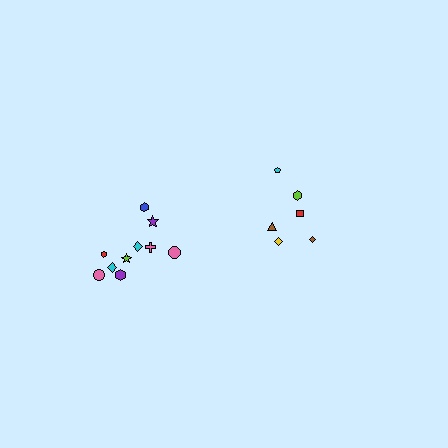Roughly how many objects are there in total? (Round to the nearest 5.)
Roughly 15 objects in total.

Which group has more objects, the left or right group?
The left group.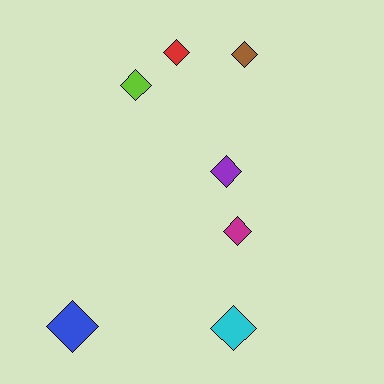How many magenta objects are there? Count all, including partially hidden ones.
There is 1 magenta object.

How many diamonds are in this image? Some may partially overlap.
There are 7 diamonds.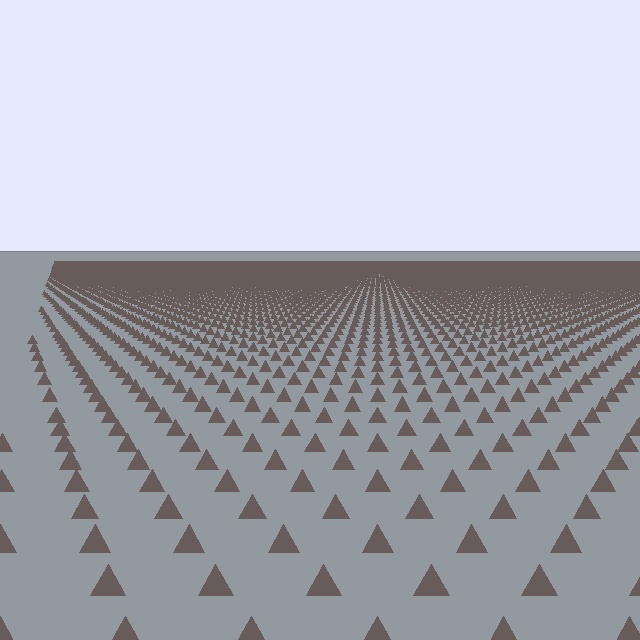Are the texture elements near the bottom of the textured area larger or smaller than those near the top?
Larger. Near the bottom, elements are closer to the viewer and appear at a bigger on-screen size.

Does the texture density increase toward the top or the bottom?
Density increases toward the top.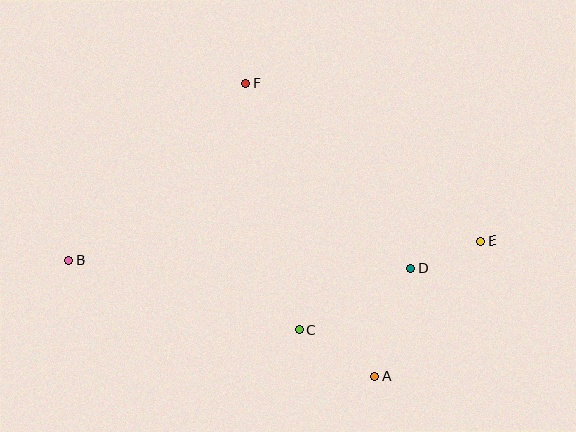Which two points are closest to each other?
Points D and E are closest to each other.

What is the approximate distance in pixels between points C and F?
The distance between C and F is approximately 252 pixels.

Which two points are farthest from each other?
Points B and E are farthest from each other.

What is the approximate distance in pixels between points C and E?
The distance between C and E is approximately 203 pixels.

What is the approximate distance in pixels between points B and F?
The distance between B and F is approximately 250 pixels.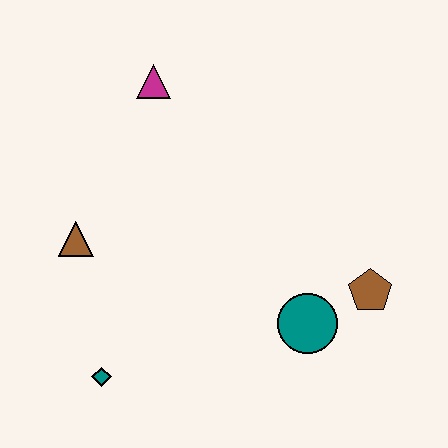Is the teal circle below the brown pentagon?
Yes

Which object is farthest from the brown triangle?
The brown pentagon is farthest from the brown triangle.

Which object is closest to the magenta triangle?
The brown triangle is closest to the magenta triangle.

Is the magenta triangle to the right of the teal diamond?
Yes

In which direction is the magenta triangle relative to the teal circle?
The magenta triangle is above the teal circle.